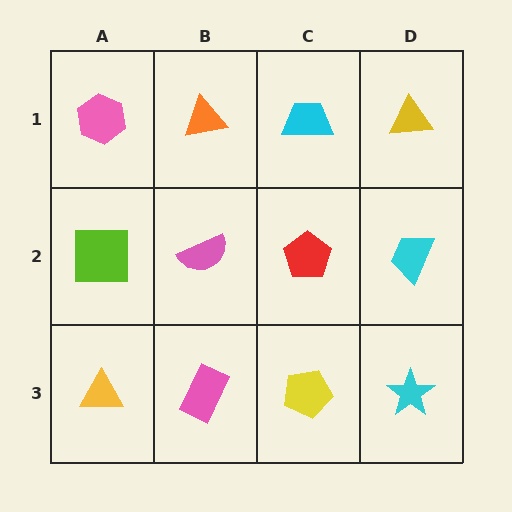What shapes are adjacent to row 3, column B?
A pink semicircle (row 2, column B), a yellow triangle (row 3, column A), a yellow pentagon (row 3, column C).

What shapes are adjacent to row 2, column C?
A cyan trapezoid (row 1, column C), a yellow pentagon (row 3, column C), a pink semicircle (row 2, column B), a cyan trapezoid (row 2, column D).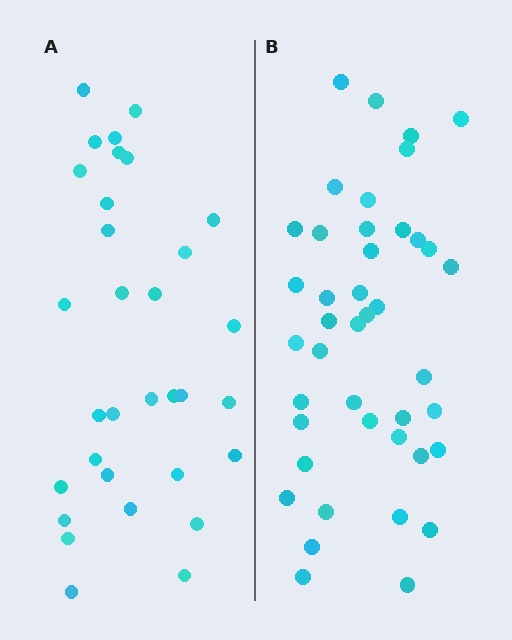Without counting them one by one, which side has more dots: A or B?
Region B (the right region) has more dots.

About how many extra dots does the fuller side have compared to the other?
Region B has roughly 10 or so more dots than region A.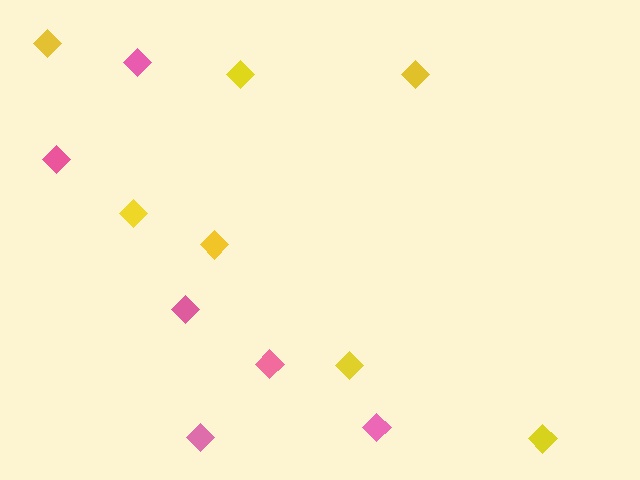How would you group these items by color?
There are 2 groups: one group of pink diamonds (6) and one group of yellow diamonds (7).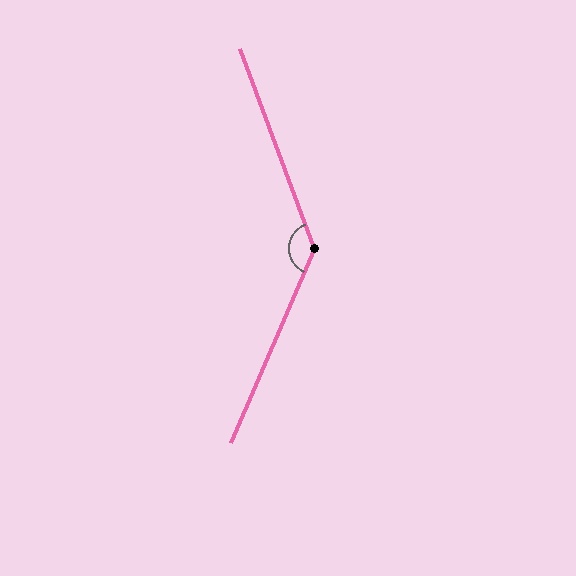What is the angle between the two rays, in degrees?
Approximately 136 degrees.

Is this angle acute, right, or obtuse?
It is obtuse.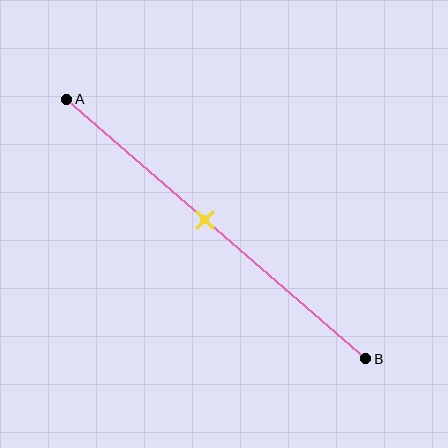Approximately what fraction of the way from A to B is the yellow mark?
The yellow mark is approximately 45% of the way from A to B.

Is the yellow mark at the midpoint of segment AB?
No, the mark is at about 45% from A, not at the 50% midpoint.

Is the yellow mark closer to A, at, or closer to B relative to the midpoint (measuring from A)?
The yellow mark is closer to point A than the midpoint of segment AB.